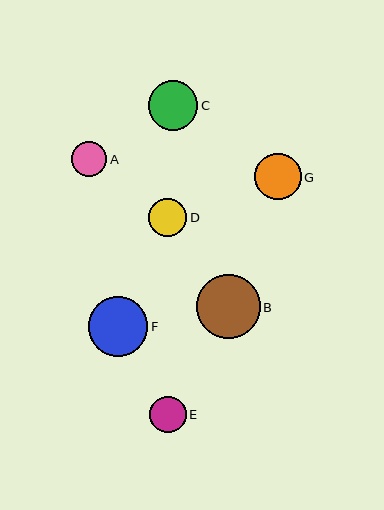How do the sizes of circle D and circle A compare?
Circle D and circle A are approximately the same size.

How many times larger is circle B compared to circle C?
Circle B is approximately 1.3 times the size of circle C.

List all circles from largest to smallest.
From largest to smallest: B, F, C, G, D, E, A.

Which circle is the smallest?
Circle A is the smallest with a size of approximately 35 pixels.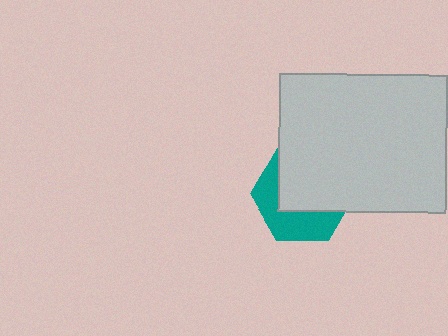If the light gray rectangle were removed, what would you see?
You would see the complete teal hexagon.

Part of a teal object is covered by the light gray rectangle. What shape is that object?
It is a hexagon.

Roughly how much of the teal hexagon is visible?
A small part of it is visible (roughly 41%).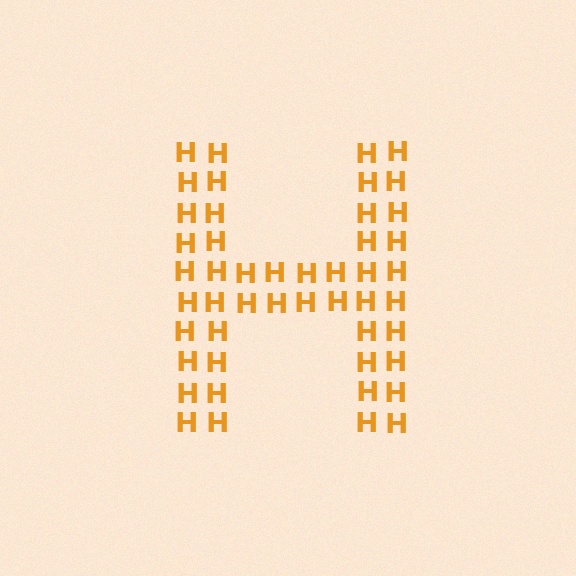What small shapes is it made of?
It is made of small letter H's.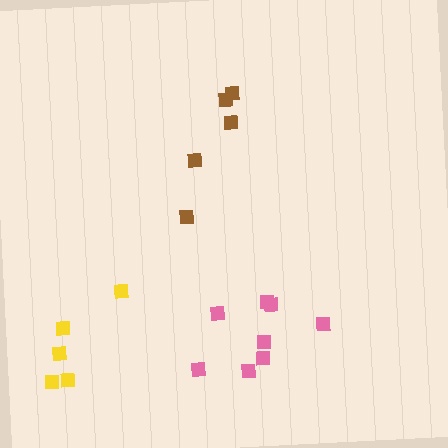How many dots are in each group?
Group 1: 5 dots, Group 2: 5 dots, Group 3: 8 dots (18 total).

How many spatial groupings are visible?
There are 3 spatial groupings.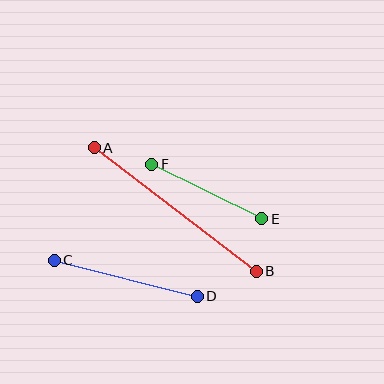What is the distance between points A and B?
The distance is approximately 204 pixels.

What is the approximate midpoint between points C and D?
The midpoint is at approximately (126, 278) pixels.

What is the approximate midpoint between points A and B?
The midpoint is at approximately (175, 209) pixels.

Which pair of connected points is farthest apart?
Points A and B are farthest apart.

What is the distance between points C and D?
The distance is approximately 147 pixels.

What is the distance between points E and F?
The distance is approximately 123 pixels.